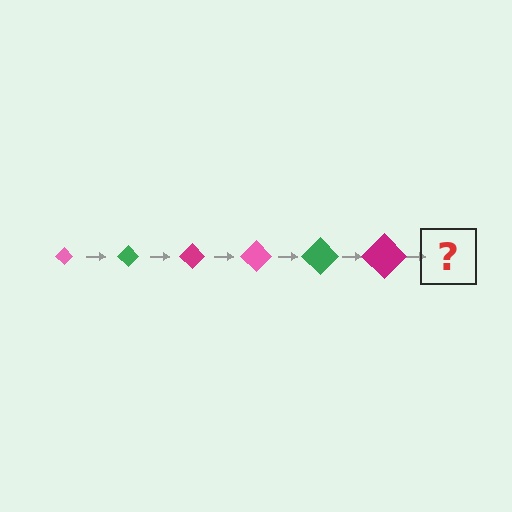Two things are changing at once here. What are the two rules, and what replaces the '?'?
The two rules are that the diamond grows larger each step and the color cycles through pink, green, and magenta. The '?' should be a pink diamond, larger than the previous one.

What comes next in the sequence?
The next element should be a pink diamond, larger than the previous one.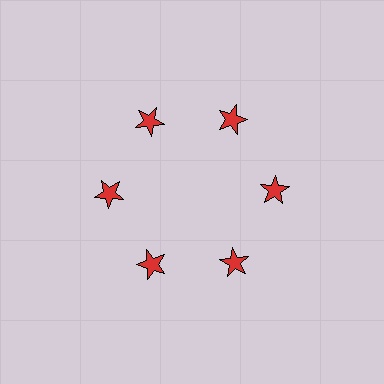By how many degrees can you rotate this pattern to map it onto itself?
The pattern maps onto itself every 60 degrees of rotation.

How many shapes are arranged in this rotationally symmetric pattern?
There are 6 shapes, arranged in 6 groups of 1.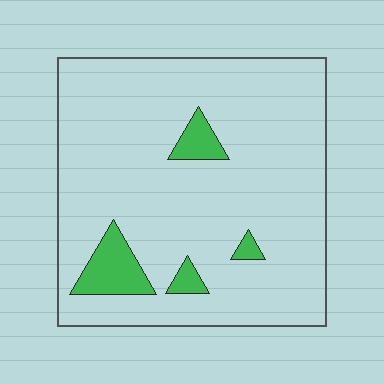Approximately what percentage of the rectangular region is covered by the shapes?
Approximately 10%.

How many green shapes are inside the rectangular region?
4.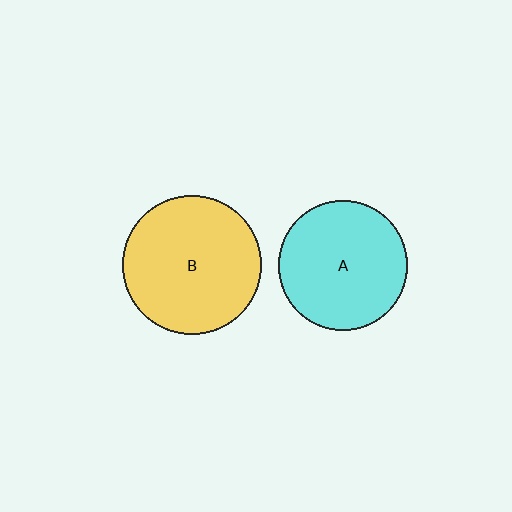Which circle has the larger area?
Circle B (yellow).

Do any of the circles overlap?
No, none of the circles overlap.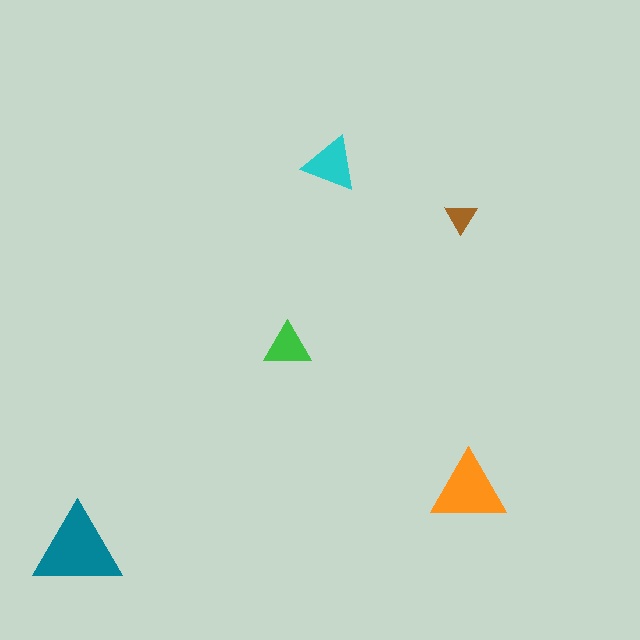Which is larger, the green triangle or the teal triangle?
The teal one.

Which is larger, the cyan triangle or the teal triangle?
The teal one.